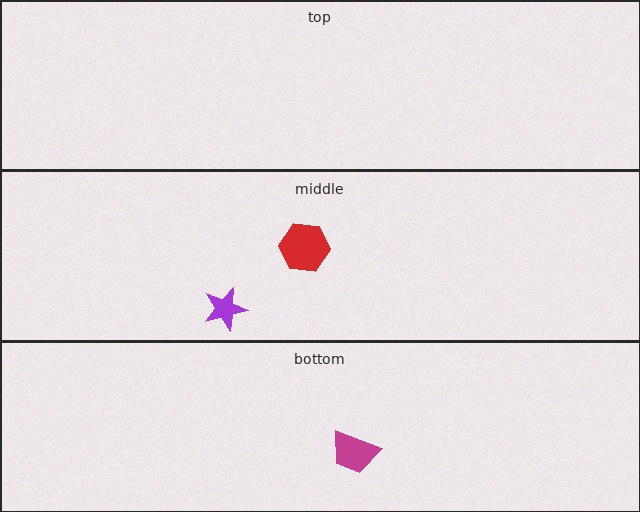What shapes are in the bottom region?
The magenta trapezoid.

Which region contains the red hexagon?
The middle region.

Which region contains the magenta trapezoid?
The bottom region.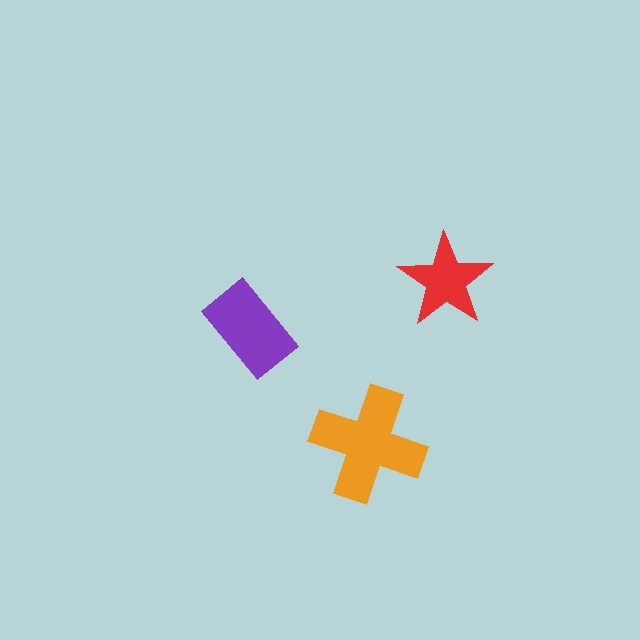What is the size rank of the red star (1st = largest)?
3rd.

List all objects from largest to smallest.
The orange cross, the purple rectangle, the red star.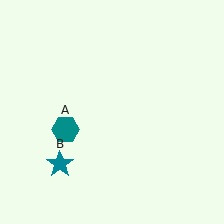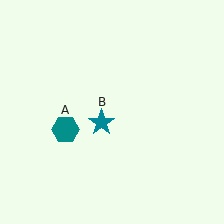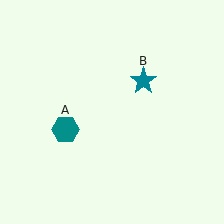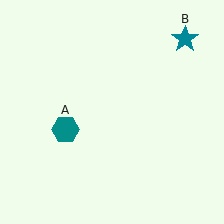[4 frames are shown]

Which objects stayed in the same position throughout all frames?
Teal hexagon (object A) remained stationary.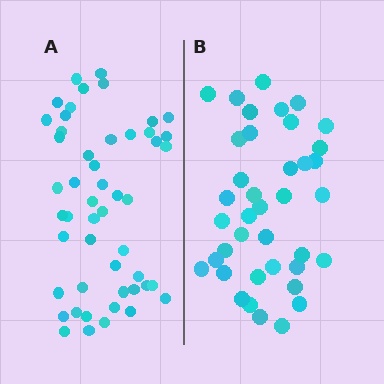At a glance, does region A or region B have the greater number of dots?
Region A (the left region) has more dots.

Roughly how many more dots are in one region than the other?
Region A has roughly 12 or so more dots than region B.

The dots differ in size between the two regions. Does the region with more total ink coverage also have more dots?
No. Region B has more total ink coverage because its dots are larger, but region A actually contains more individual dots. Total area can be misleading — the number of items is what matters here.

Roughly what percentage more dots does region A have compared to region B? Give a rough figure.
About 30% more.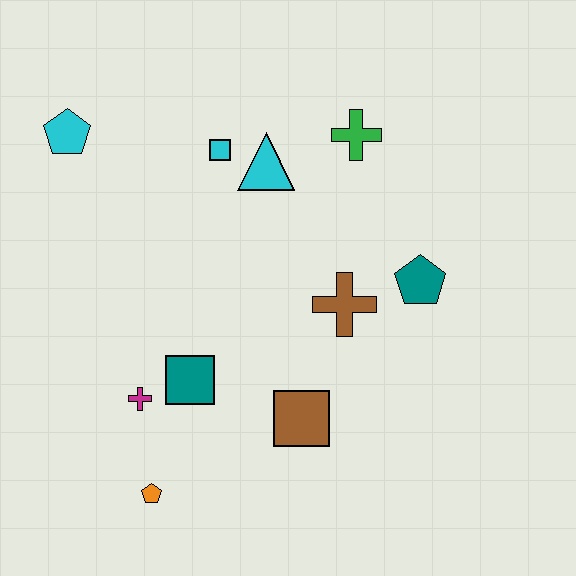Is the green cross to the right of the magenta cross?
Yes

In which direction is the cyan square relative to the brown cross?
The cyan square is above the brown cross.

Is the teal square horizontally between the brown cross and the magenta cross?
Yes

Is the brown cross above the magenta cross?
Yes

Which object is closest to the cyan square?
The cyan triangle is closest to the cyan square.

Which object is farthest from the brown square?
The cyan pentagon is farthest from the brown square.